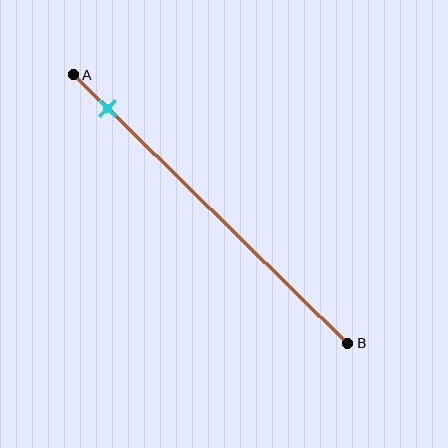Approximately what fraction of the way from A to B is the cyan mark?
The cyan mark is approximately 15% of the way from A to B.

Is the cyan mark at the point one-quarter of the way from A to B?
No, the mark is at about 15% from A, not at the 25% one-quarter point.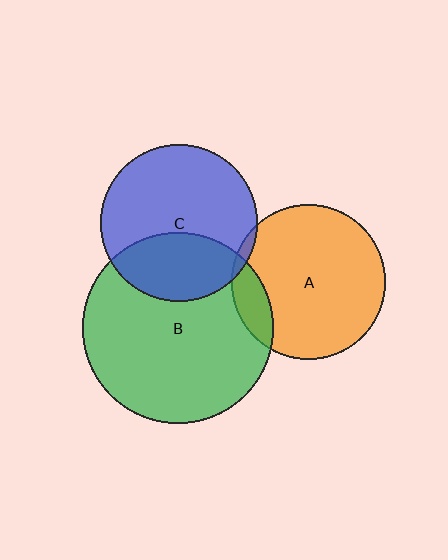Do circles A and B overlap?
Yes.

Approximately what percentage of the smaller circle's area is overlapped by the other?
Approximately 15%.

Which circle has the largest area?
Circle B (green).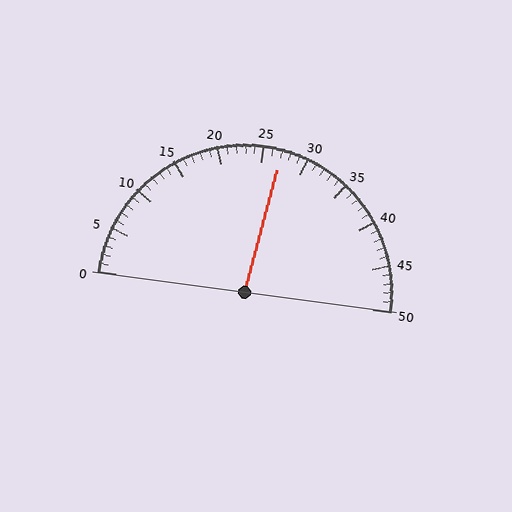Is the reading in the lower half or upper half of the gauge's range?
The reading is in the upper half of the range (0 to 50).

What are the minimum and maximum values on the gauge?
The gauge ranges from 0 to 50.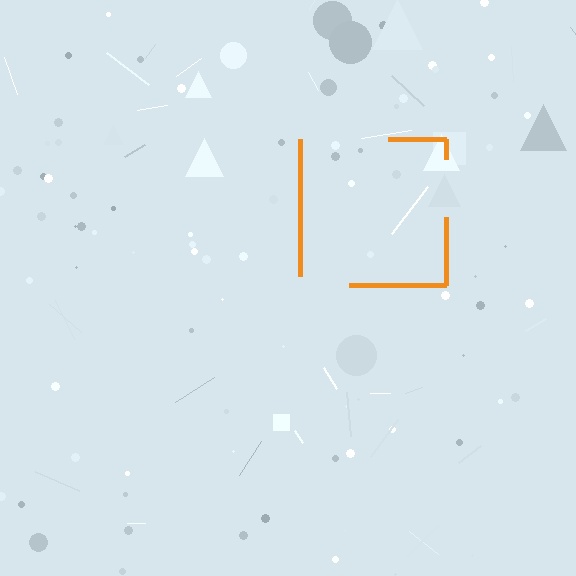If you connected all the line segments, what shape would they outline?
They would outline a square.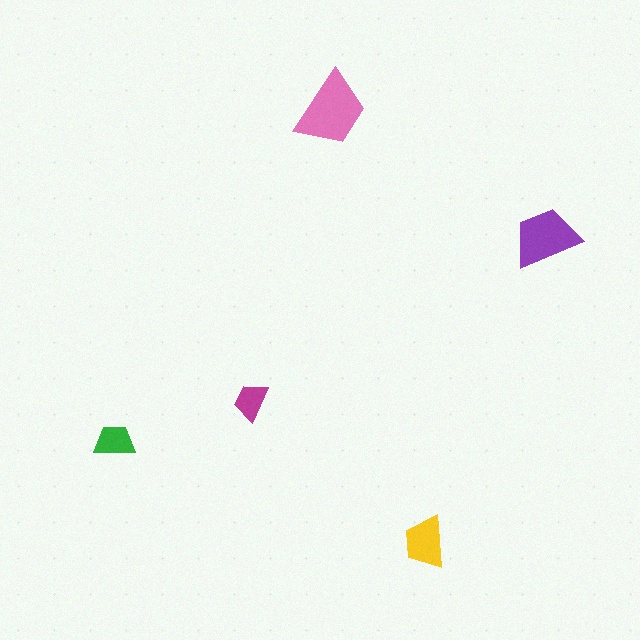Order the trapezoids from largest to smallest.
the pink one, the purple one, the yellow one, the green one, the magenta one.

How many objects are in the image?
There are 5 objects in the image.